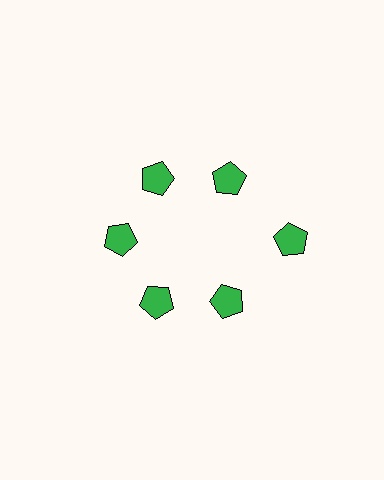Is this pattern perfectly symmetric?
No. The 6 green pentagons are arranged in a ring, but one element near the 3 o'clock position is pushed outward from the center, breaking the 6-fold rotational symmetry.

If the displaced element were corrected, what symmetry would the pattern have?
It would have 6-fold rotational symmetry — the pattern would map onto itself every 60 degrees.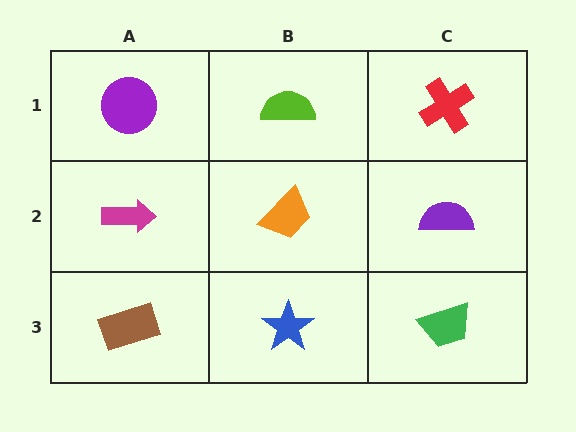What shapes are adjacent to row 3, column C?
A purple semicircle (row 2, column C), a blue star (row 3, column B).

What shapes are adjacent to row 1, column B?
An orange trapezoid (row 2, column B), a purple circle (row 1, column A), a red cross (row 1, column C).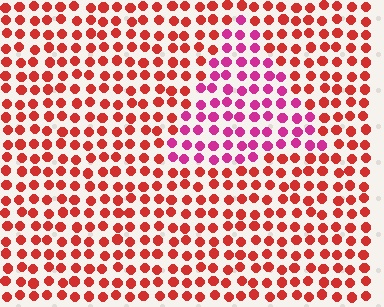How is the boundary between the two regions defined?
The boundary is defined purely by a slight shift in hue (about 40 degrees). Spacing, size, and orientation are identical on both sides.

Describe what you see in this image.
The image is filled with small red elements in a uniform arrangement. A triangle-shaped region is visible where the elements are tinted to a slightly different hue, forming a subtle color boundary.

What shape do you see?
I see a triangle.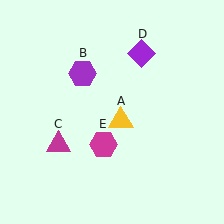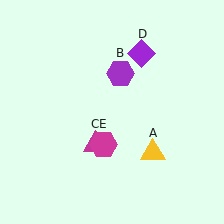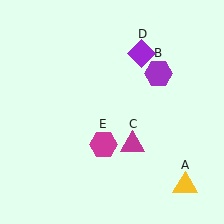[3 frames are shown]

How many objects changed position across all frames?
3 objects changed position: yellow triangle (object A), purple hexagon (object B), magenta triangle (object C).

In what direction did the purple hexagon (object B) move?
The purple hexagon (object B) moved right.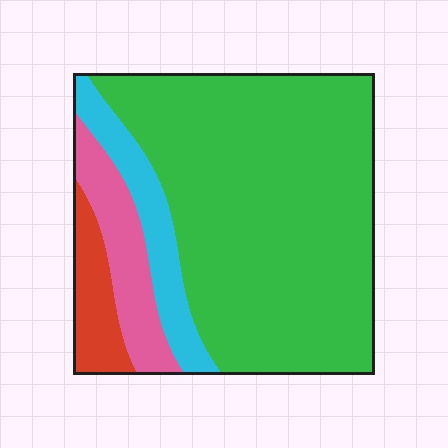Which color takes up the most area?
Green, at roughly 70%.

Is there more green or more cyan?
Green.